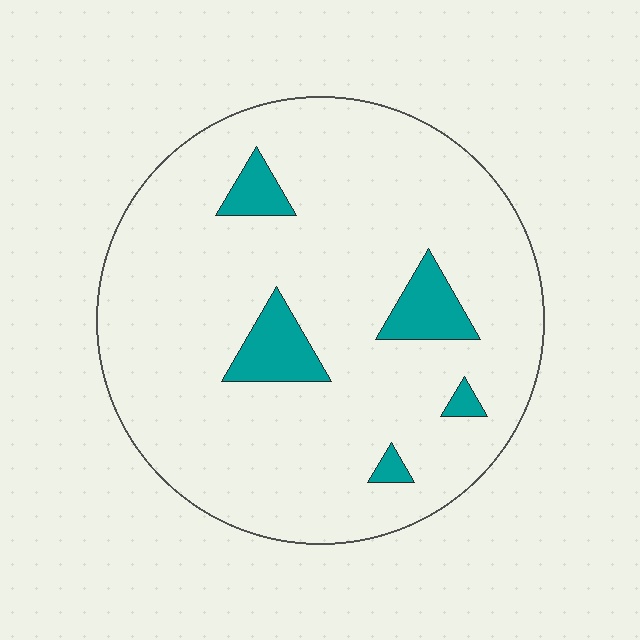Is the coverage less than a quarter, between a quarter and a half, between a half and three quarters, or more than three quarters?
Less than a quarter.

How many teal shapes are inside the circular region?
5.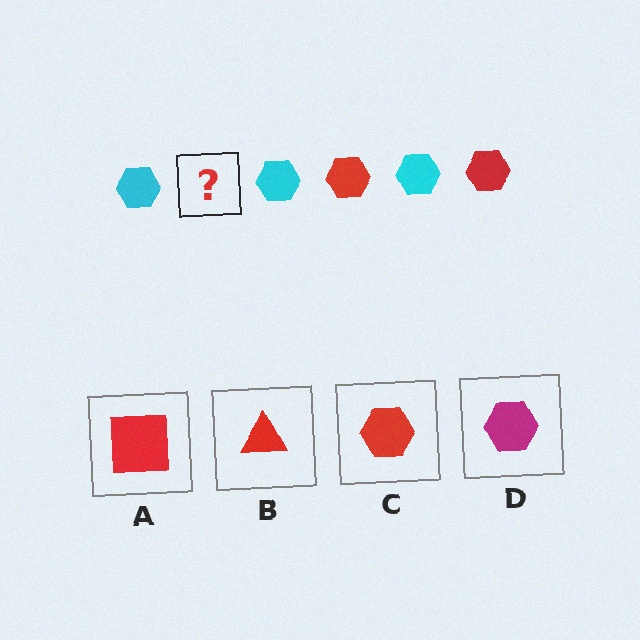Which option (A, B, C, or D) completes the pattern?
C.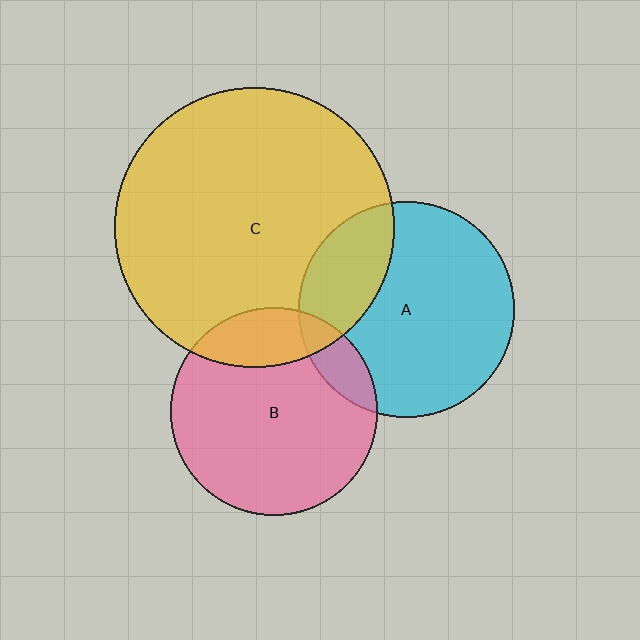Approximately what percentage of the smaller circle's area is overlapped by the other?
Approximately 25%.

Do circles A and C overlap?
Yes.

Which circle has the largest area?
Circle C (yellow).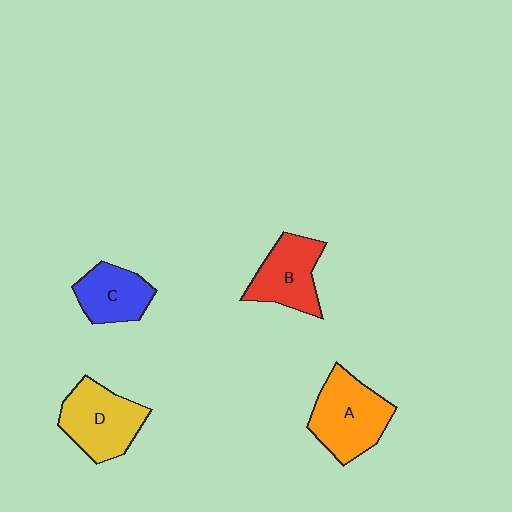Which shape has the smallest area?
Shape C (blue).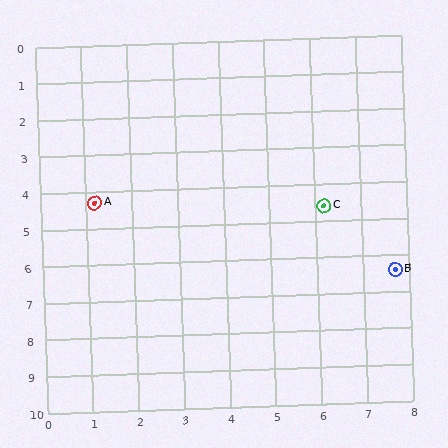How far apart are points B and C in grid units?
Points B and C are about 2.3 grid units apart.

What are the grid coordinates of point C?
Point C is at approximately (6.2, 4.6).